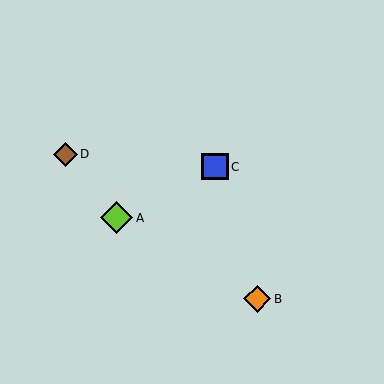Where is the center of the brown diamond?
The center of the brown diamond is at (65, 154).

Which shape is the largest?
The lime diamond (labeled A) is the largest.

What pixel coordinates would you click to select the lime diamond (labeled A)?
Click at (117, 218) to select the lime diamond A.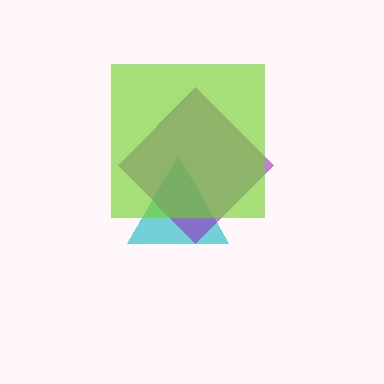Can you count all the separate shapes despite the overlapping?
Yes, there are 3 separate shapes.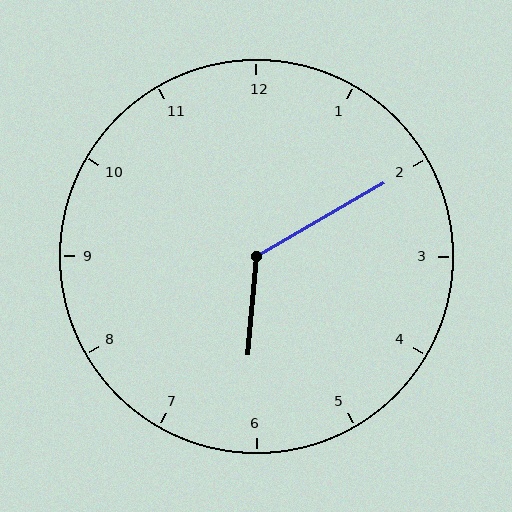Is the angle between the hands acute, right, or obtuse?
It is obtuse.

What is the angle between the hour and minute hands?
Approximately 125 degrees.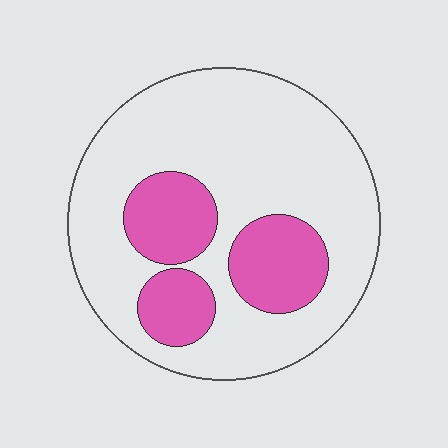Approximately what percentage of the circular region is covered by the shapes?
Approximately 25%.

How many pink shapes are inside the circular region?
3.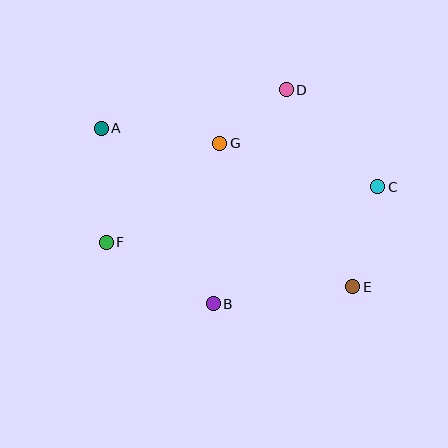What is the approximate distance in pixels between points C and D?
The distance between C and D is approximately 133 pixels.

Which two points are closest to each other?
Points D and G are closest to each other.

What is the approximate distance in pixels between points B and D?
The distance between B and D is approximately 226 pixels.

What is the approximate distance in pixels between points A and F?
The distance between A and F is approximately 114 pixels.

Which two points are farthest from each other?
Points A and E are farthest from each other.